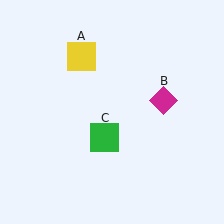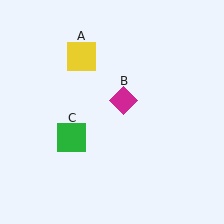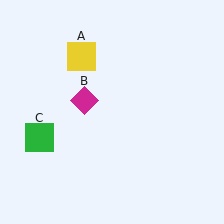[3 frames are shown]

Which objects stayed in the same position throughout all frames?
Yellow square (object A) remained stationary.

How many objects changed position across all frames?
2 objects changed position: magenta diamond (object B), green square (object C).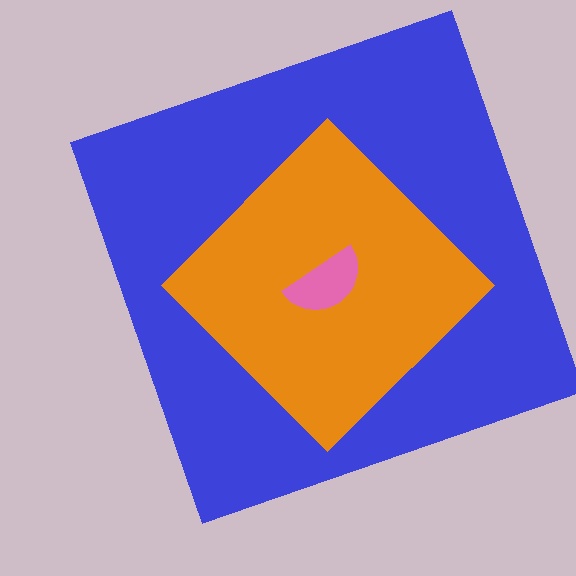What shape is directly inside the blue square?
The orange diamond.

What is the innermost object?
The pink semicircle.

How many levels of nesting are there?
3.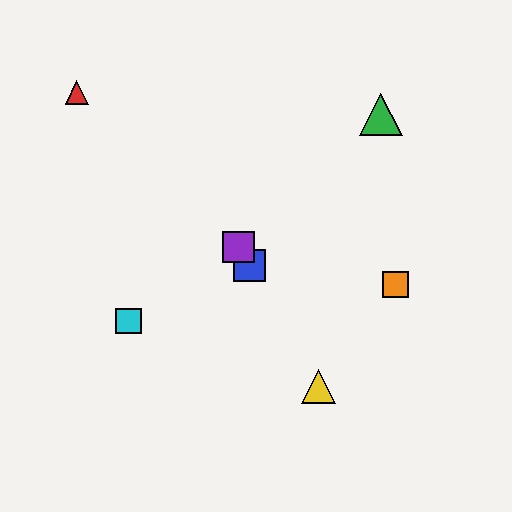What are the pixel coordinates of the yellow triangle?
The yellow triangle is at (318, 386).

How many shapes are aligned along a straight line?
3 shapes (the blue square, the yellow triangle, the purple square) are aligned along a straight line.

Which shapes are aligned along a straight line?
The blue square, the yellow triangle, the purple square are aligned along a straight line.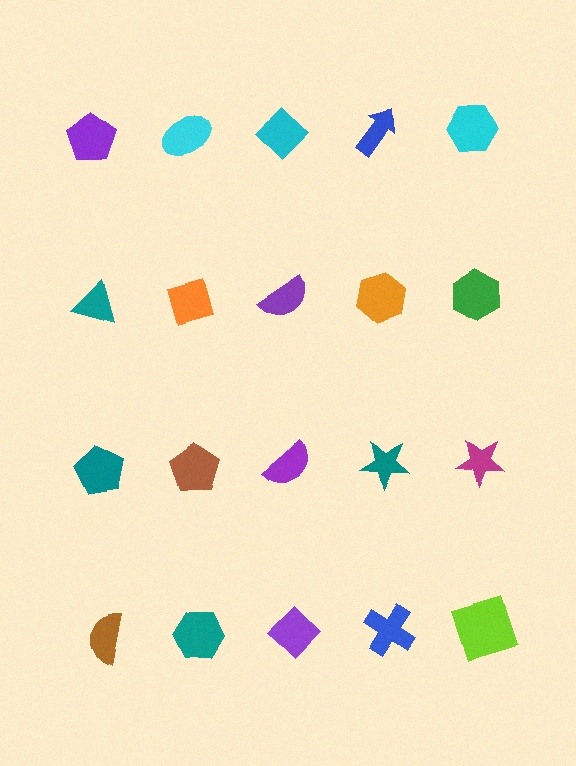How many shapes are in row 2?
5 shapes.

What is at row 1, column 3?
A cyan diamond.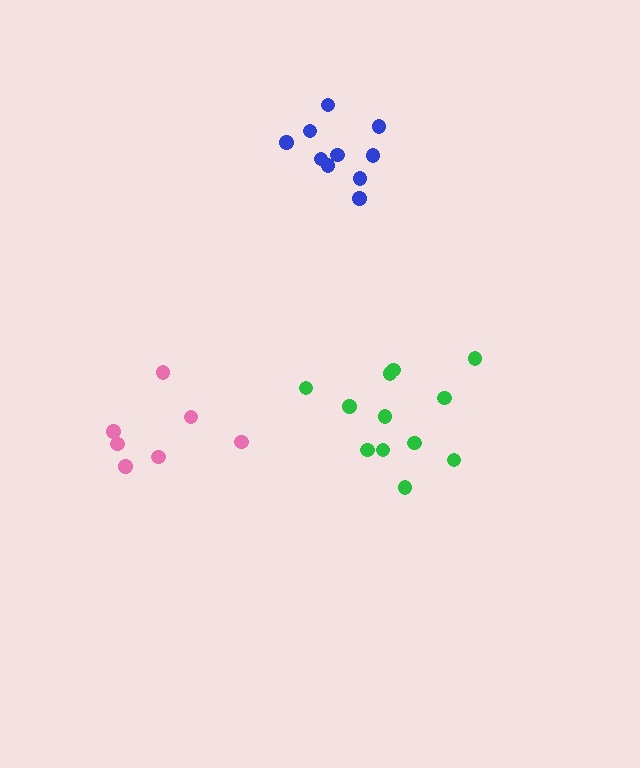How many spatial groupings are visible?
There are 3 spatial groupings.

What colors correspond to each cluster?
The clusters are colored: green, pink, blue.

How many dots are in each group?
Group 1: 12 dots, Group 2: 7 dots, Group 3: 10 dots (29 total).